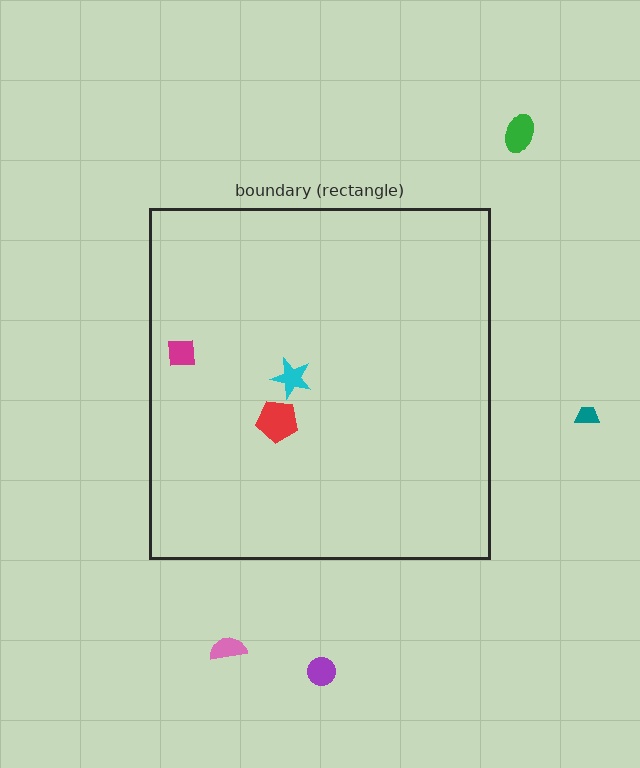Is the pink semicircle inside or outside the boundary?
Outside.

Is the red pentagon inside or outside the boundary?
Inside.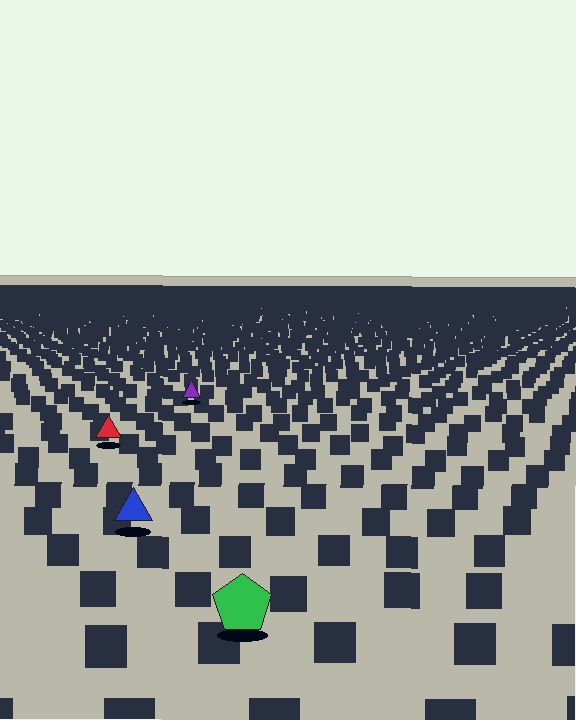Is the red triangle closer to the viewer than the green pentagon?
No. The green pentagon is closer — you can tell from the texture gradient: the ground texture is coarser near it.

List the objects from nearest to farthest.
From nearest to farthest: the green pentagon, the blue triangle, the red triangle, the purple triangle.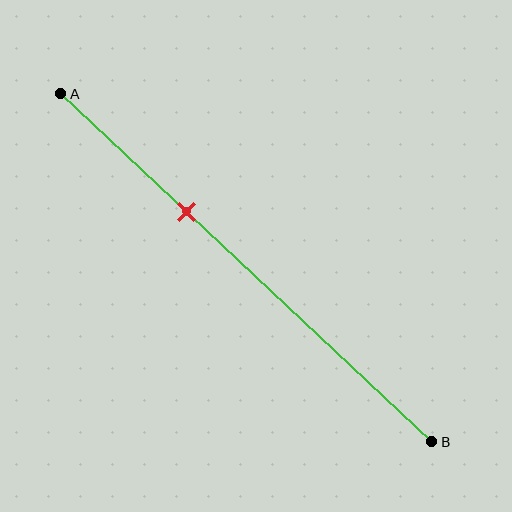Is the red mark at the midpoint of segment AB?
No, the mark is at about 35% from A, not at the 50% midpoint.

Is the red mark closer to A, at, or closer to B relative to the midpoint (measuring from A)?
The red mark is closer to point A than the midpoint of segment AB.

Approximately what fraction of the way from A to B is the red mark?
The red mark is approximately 35% of the way from A to B.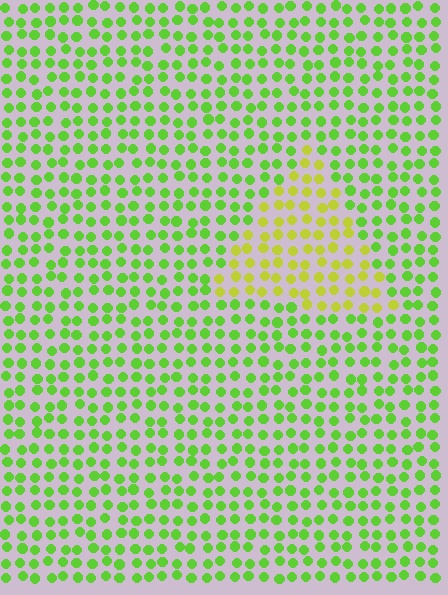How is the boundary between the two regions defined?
The boundary is defined purely by a slight shift in hue (about 37 degrees). Spacing, size, and orientation are identical on both sides.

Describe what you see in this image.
The image is filled with small lime elements in a uniform arrangement. A triangle-shaped region is visible where the elements are tinted to a slightly different hue, forming a subtle color boundary.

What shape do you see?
I see a triangle.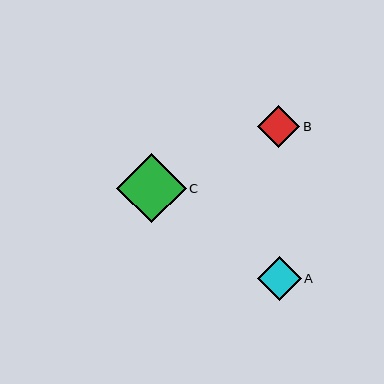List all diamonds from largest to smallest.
From largest to smallest: C, A, B.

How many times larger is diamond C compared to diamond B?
Diamond C is approximately 1.7 times the size of diamond B.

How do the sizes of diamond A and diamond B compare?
Diamond A and diamond B are approximately the same size.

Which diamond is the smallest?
Diamond B is the smallest with a size of approximately 42 pixels.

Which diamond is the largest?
Diamond C is the largest with a size of approximately 70 pixels.